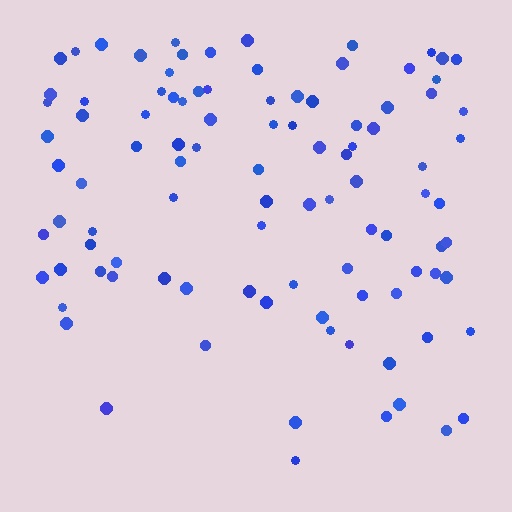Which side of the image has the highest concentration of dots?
The top.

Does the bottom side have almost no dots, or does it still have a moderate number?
Still a moderate number, just noticeably fewer than the top.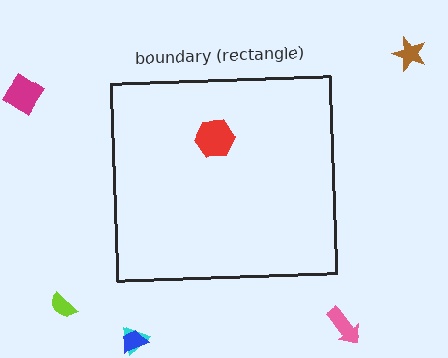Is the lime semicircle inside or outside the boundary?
Outside.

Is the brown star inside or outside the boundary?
Outside.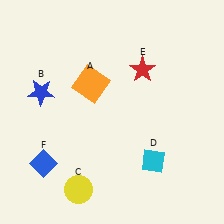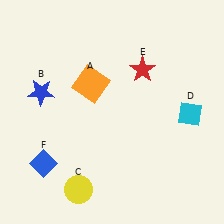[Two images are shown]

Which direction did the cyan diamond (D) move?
The cyan diamond (D) moved up.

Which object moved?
The cyan diamond (D) moved up.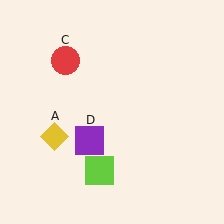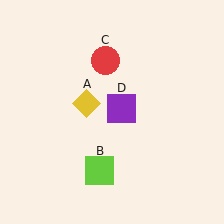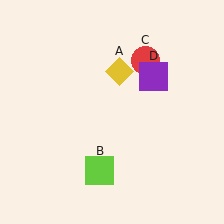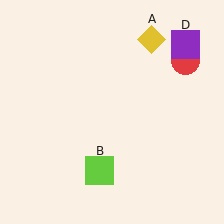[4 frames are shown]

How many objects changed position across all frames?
3 objects changed position: yellow diamond (object A), red circle (object C), purple square (object D).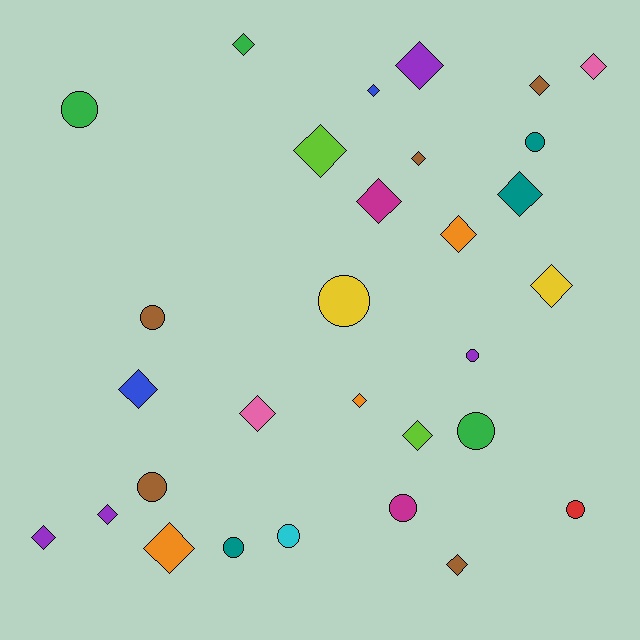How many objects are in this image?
There are 30 objects.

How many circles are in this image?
There are 11 circles.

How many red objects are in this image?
There is 1 red object.